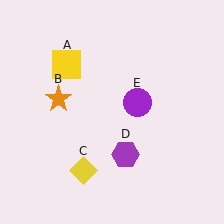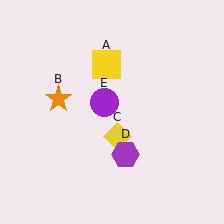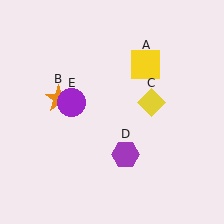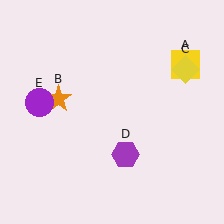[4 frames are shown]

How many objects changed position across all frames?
3 objects changed position: yellow square (object A), yellow diamond (object C), purple circle (object E).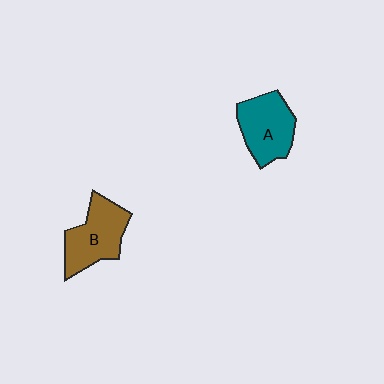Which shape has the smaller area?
Shape A (teal).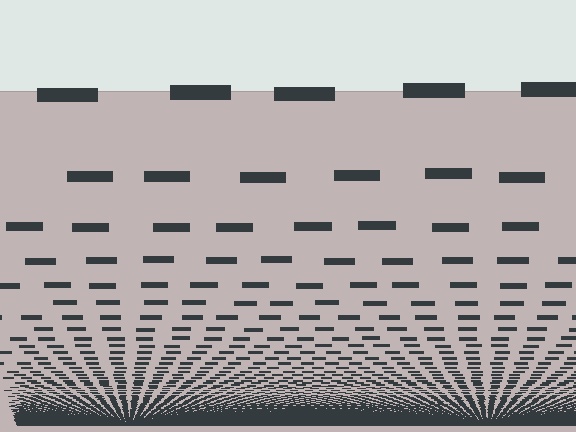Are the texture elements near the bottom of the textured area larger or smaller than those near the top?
Smaller. The gradient is inverted — elements near the bottom are smaller and denser.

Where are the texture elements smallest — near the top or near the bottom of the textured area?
Near the bottom.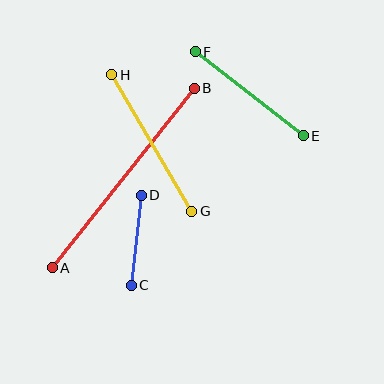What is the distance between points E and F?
The distance is approximately 137 pixels.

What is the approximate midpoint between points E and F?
The midpoint is at approximately (249, 94) pixels.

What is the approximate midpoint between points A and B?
The midpoint is at approximately (123, 178) pixels.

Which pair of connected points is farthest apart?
Points A and B are farthest apart.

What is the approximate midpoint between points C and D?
The midpoint is at approximately (136, 240) pixels.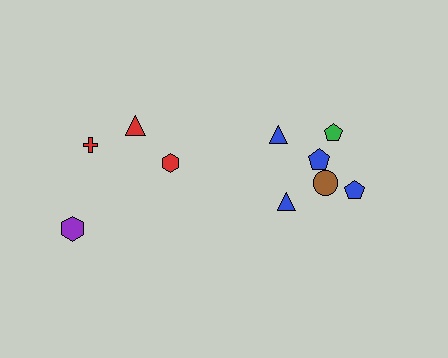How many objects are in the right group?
There are 6 objects.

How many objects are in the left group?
There are 4 objects.